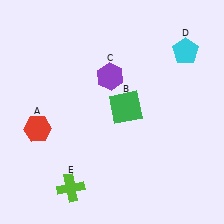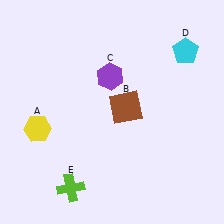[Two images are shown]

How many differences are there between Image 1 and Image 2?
There are 2 differences between the two images.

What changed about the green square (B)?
In Image 1, B is green. In Image 2, it changed to brown.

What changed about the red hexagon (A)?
In Image 1, A is red. In Image 2, it changed to yellow.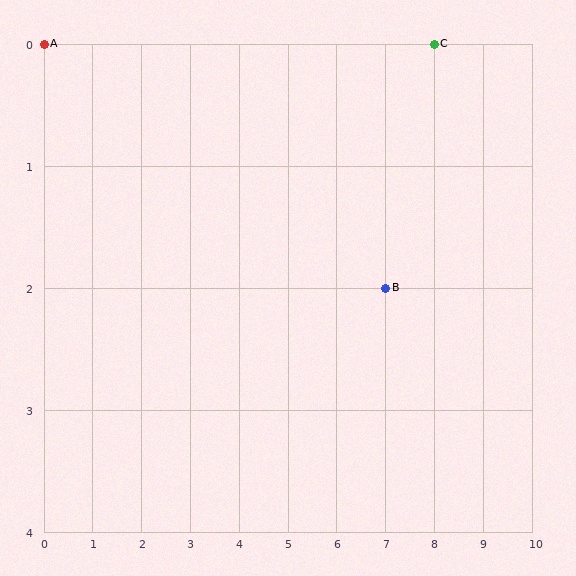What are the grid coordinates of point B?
Point B is at grid coordinates (7, 2).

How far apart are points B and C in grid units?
Points B and C are 1 column and 2 rows apart (about 2.2 grid units diagonally).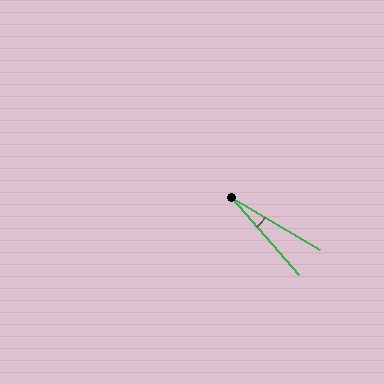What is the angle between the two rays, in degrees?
Approximately 18 degrees.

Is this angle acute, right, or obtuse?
It is acute.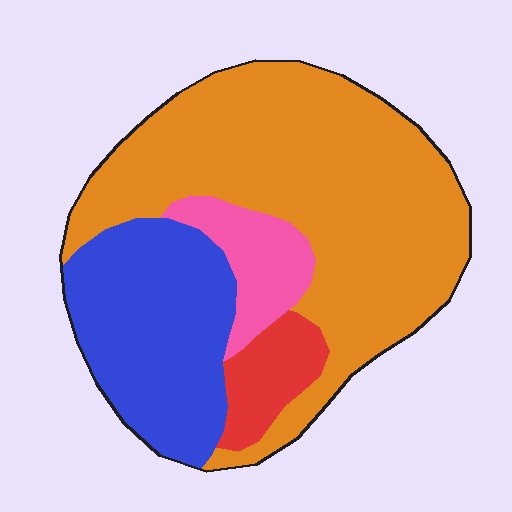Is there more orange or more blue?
Orange.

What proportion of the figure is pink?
Pink covers 9% of the figure.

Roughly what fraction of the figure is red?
Red takes up about one tenth (1/10) of the figure.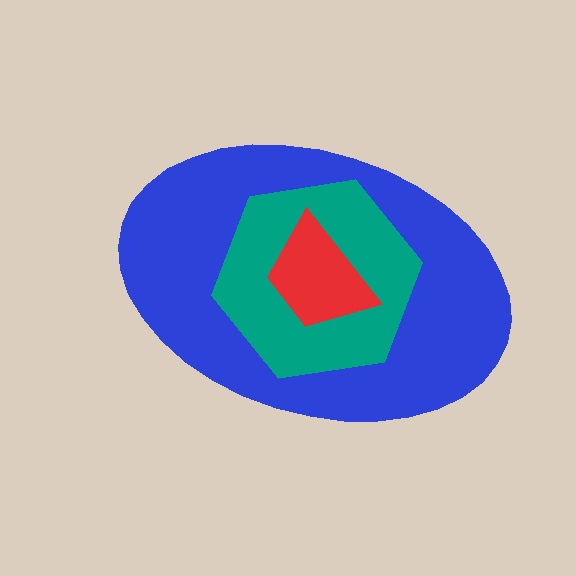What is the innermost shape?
The red trapezoid.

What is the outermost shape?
The blue ellipse.